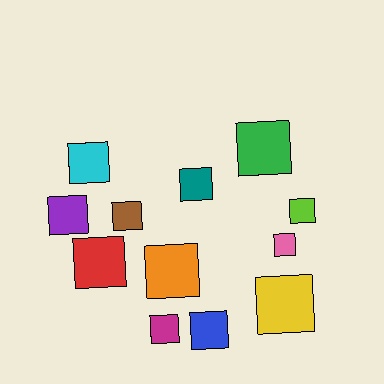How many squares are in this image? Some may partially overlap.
There are 12 squares.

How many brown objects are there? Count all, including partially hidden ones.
There is 1 brown object.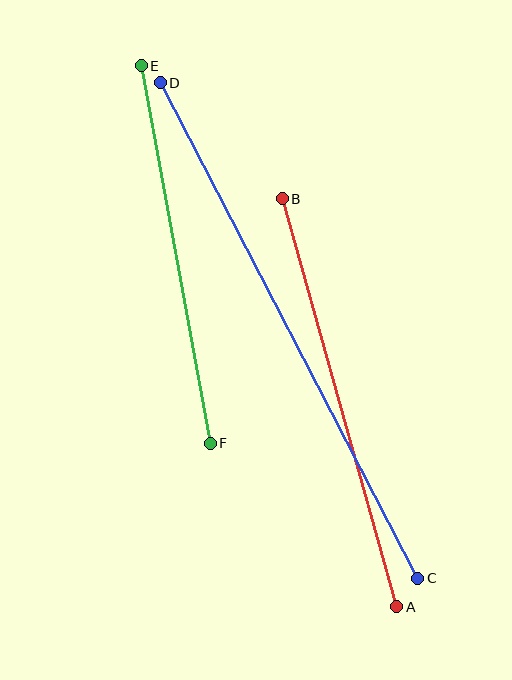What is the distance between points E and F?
The distance is approximately 384 pixels.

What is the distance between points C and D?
The distance is approximately 558 pixels.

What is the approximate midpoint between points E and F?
The midpoint is at approximately (176, 255) pixels.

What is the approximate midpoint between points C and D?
The midpoint is at approximately (289, 330) pixels.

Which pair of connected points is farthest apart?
Points C and D are farthest apart.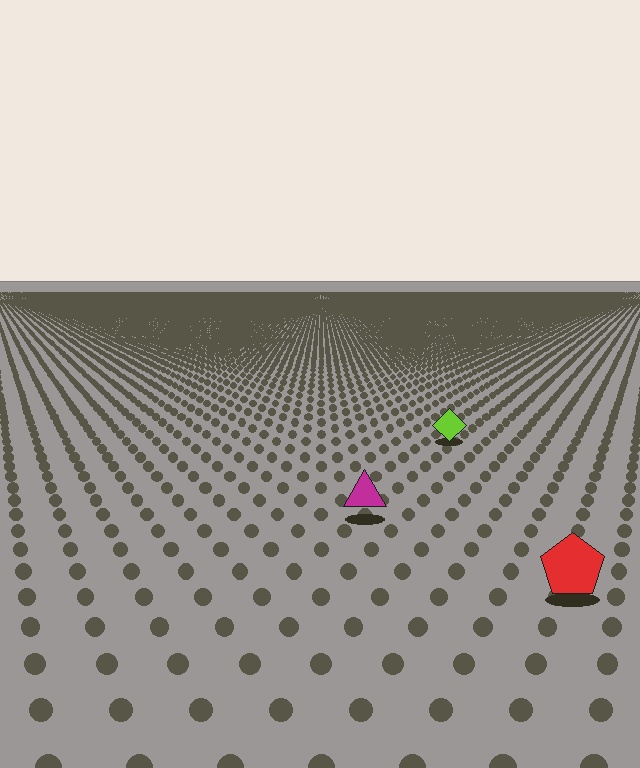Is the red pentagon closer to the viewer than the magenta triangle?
Yes. The red pentagon is closer — you can tell from the texture gradient: the ground texture is coarser near it.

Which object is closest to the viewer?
The red pentagon is closest. The texture marks near it are larger and more spread out.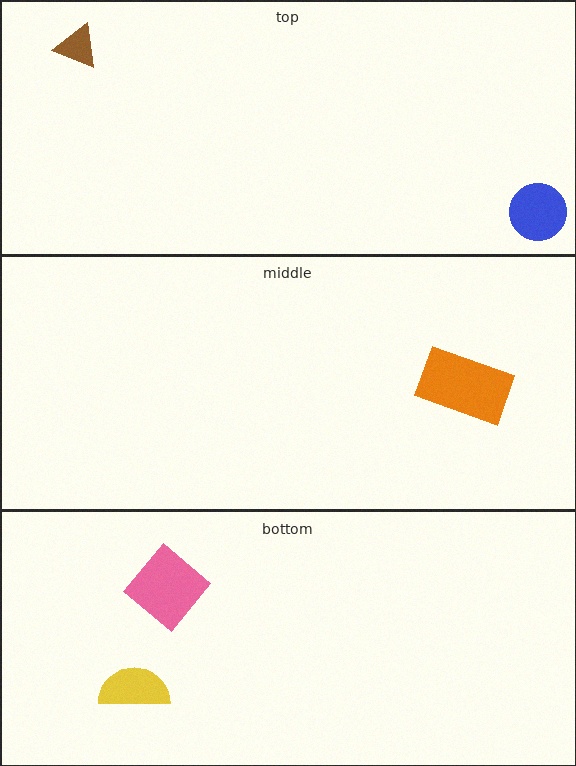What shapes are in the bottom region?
The yellow semicircle, the pink diamond.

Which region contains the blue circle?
The top region.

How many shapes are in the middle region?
1.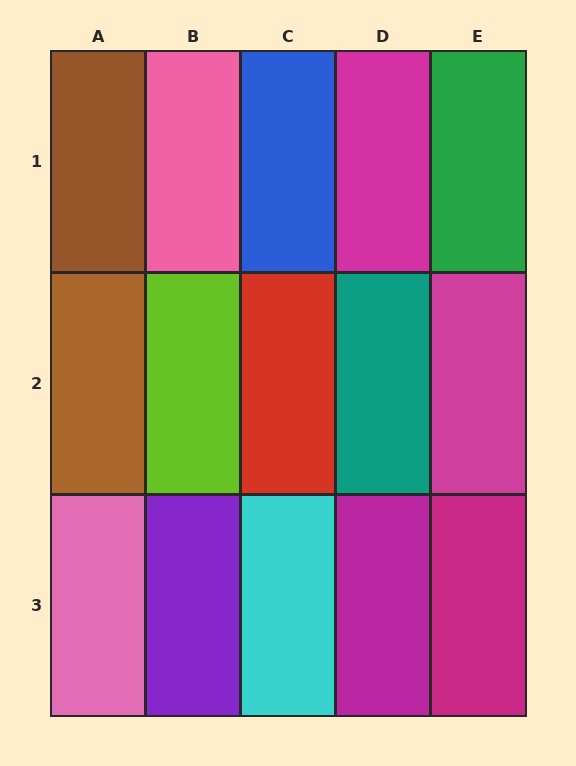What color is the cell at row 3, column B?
Purple.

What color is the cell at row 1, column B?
Pink.